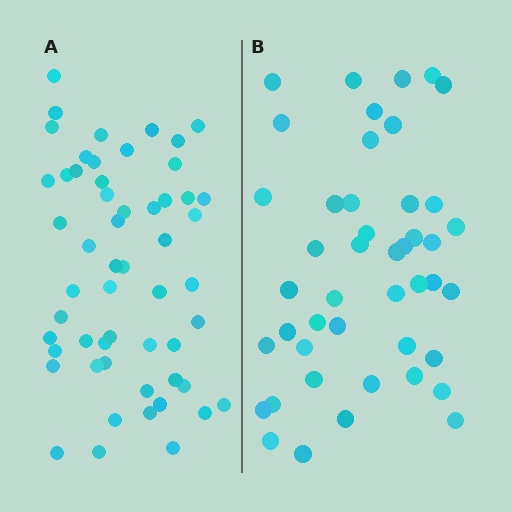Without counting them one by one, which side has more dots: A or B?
Region A (the left region) has more dots.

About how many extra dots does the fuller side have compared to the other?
Region A has roughly 10 or so more dots than region B.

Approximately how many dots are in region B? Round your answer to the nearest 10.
About 40 dots. (The exact count is 45, which rounds to 40.)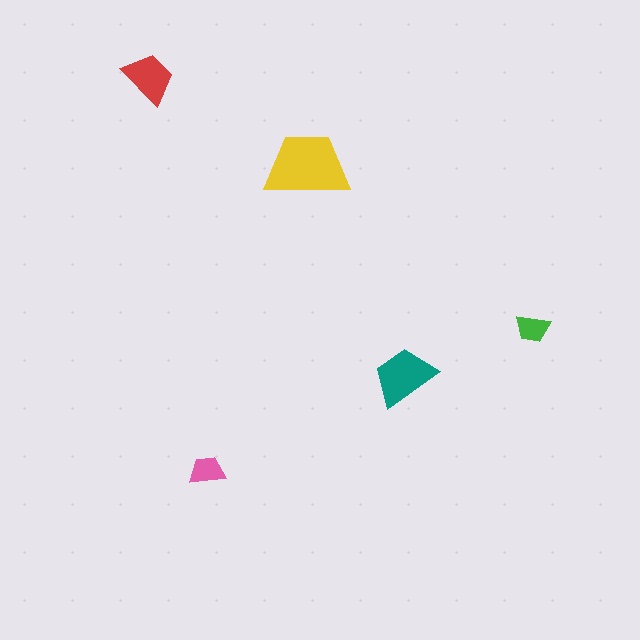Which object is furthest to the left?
The red trapezoid is leftmost.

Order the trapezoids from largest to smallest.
the yellow one, the teal one, the red one, the pink one, the green one.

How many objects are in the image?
There are 5 objects in the image.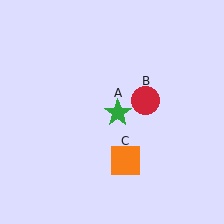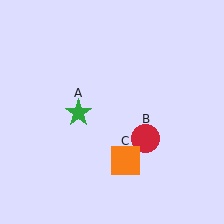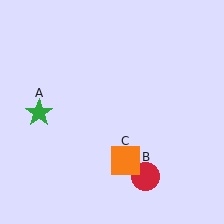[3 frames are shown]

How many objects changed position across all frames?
2 objects changed position: green star (object A), red circle (object B).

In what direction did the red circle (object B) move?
The red circle (object B) moved down.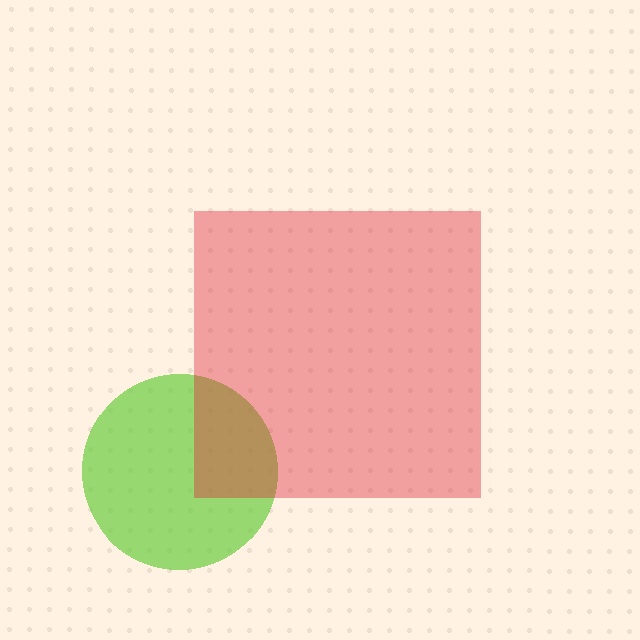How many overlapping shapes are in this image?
There are 2 overlapping shapes in the image.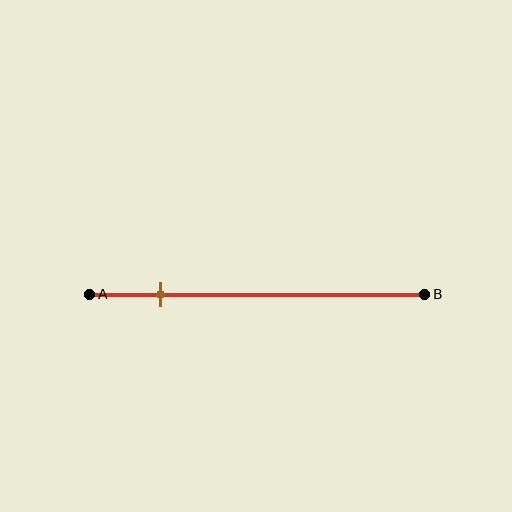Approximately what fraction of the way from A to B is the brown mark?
The brown mark is approximately 20% of the way from A to B.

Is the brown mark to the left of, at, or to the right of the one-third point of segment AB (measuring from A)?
The brown mark is to the left of the one-third point of segment AB.